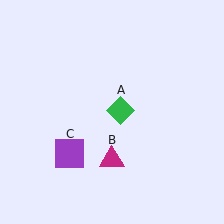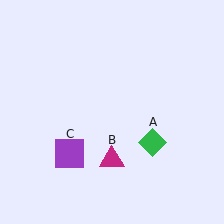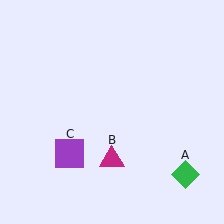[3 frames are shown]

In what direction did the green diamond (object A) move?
The green diamond (object A) moved down and to the right.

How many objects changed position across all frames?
1 object changed position: green diamond (object A).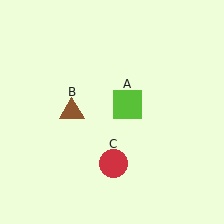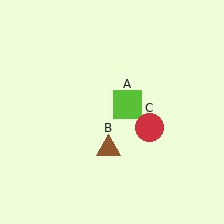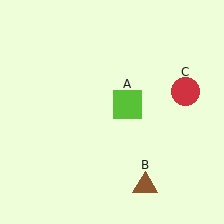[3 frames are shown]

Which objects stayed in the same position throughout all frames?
Lime square (object A) remained stationary.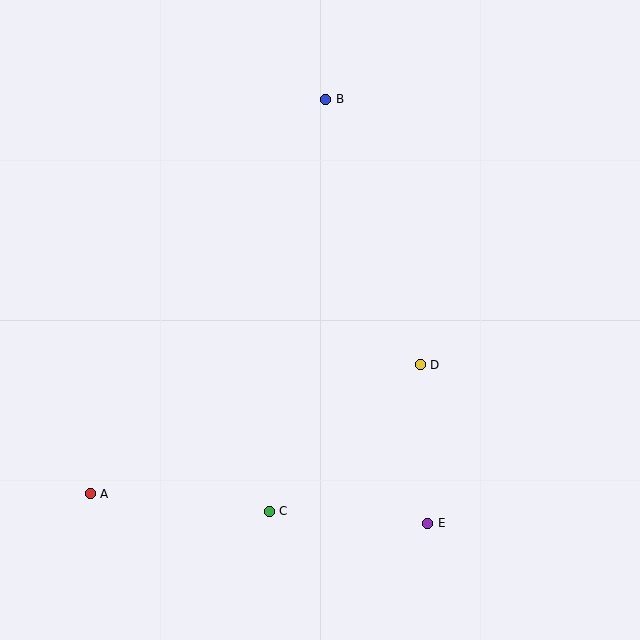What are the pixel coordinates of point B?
Point B is at (326, 99).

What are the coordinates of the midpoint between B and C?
The midpoint between B and C is at (297, 305).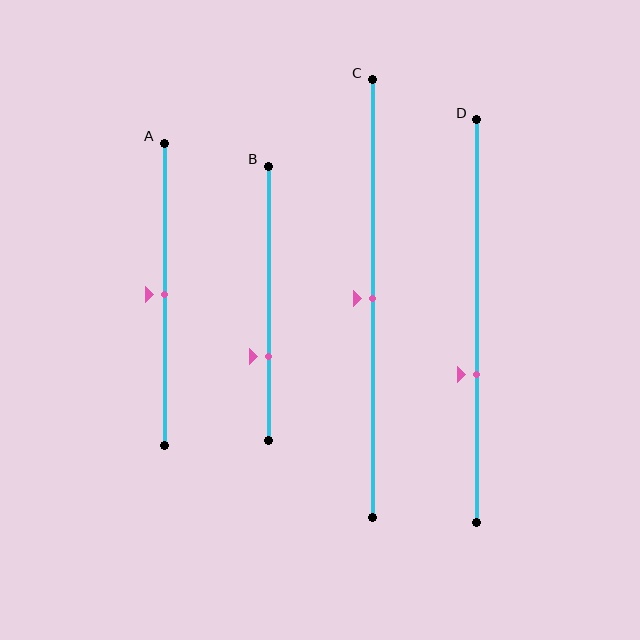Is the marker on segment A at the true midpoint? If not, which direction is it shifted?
Yes, the marker on segment A is at the true midpoint.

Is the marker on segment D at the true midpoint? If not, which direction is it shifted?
No, the marker on segment D is shifted downward by about 13% of the segment length.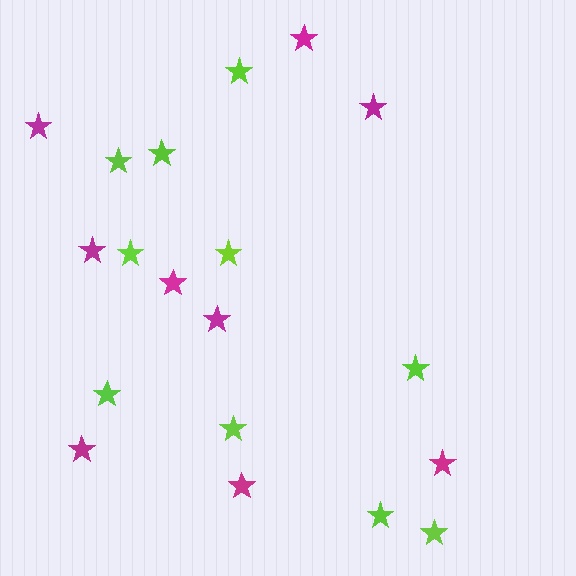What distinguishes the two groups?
There are 2 groups: one group of lime stars (10) and one group of magenta stars (9).